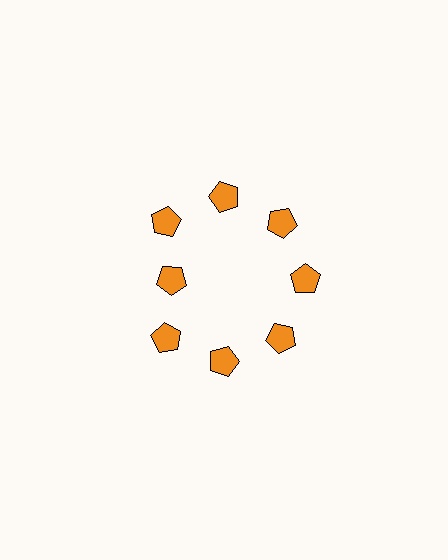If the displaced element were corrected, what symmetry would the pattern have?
It would have 8-fold rotational symmetry — the pattern would map onto itself every 45 degrees.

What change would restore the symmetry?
The symmetry would be restored by moving it outward, back onto the ring so that all 8 pentagons sit at equal angles and equal distance from the center.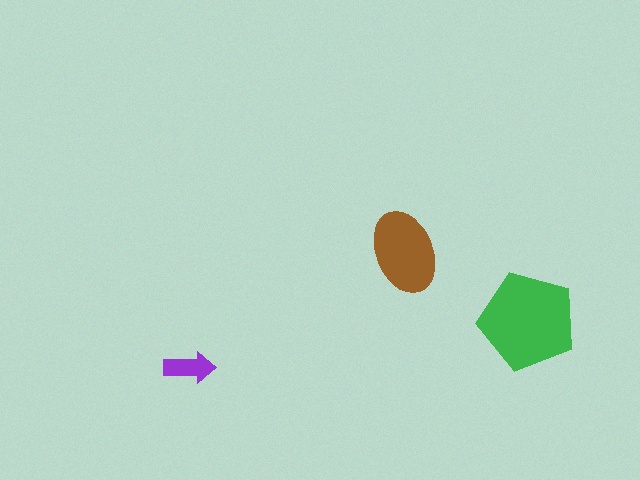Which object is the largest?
The green pentagon.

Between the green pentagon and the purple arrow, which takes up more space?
The green pentagon.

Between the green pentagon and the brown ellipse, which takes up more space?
The green pentagon.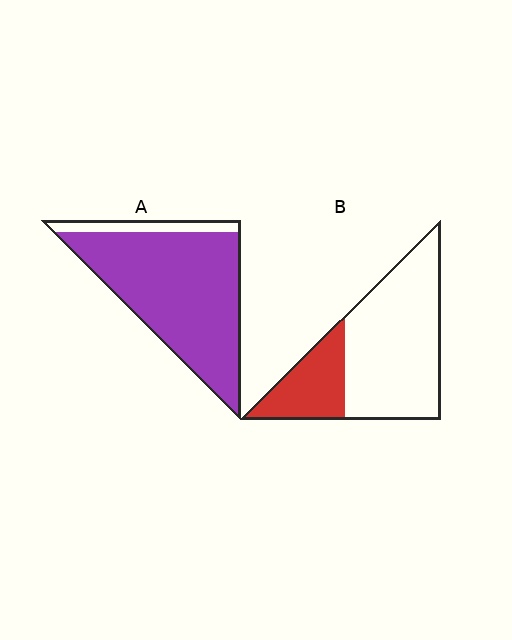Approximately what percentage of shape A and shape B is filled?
A is approximately 90% and B is approximately 30%.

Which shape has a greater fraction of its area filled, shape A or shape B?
Shape A.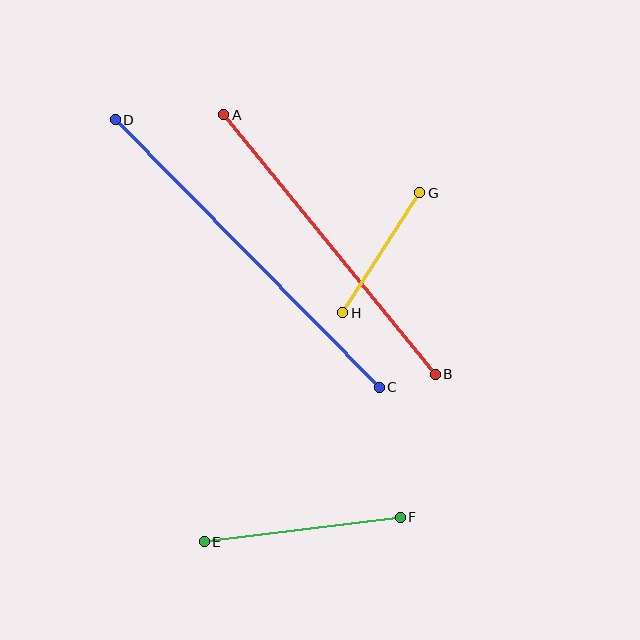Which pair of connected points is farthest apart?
Points C and D are farthest apart.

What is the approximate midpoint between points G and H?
The midpoint is at approximately (381, 253) pixels.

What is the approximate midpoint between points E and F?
The midpoint is at approximately (302, 530) pixels.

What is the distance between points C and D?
The distance is approximately 376 pixels.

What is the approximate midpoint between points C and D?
The midpoint is at approximately (247, 254) pixels.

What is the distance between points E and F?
The distance is approximately 198 pixels.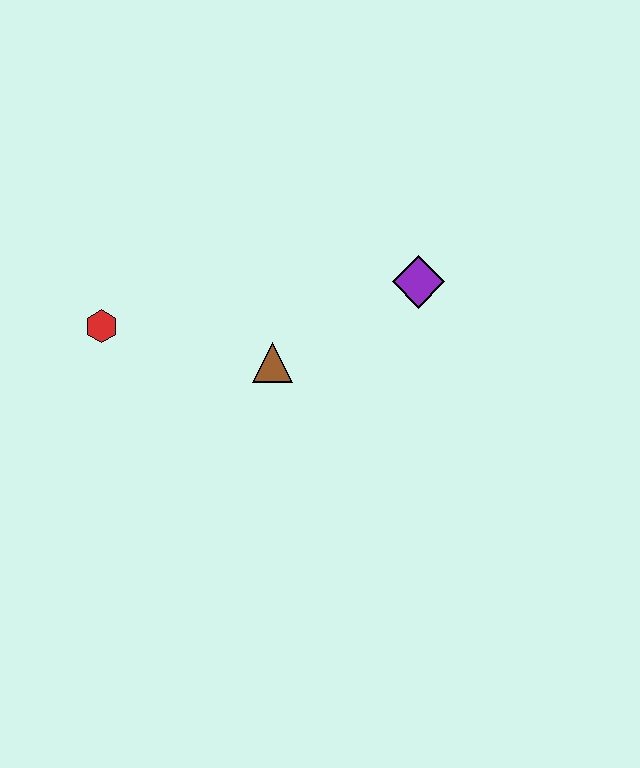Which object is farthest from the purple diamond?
The red hexagon is farthest from the purple diamond.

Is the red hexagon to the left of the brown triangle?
Yes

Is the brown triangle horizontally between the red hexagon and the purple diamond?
Yes